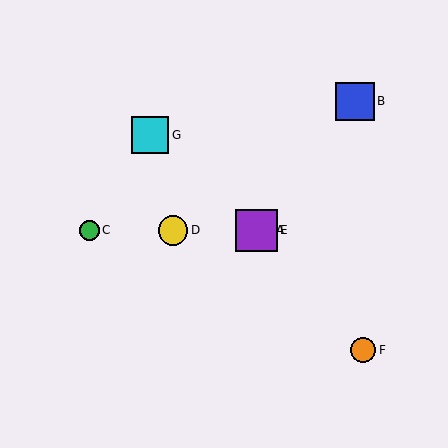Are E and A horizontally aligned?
Yes, both are at y≈230.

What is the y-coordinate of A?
Object A is at y≈230.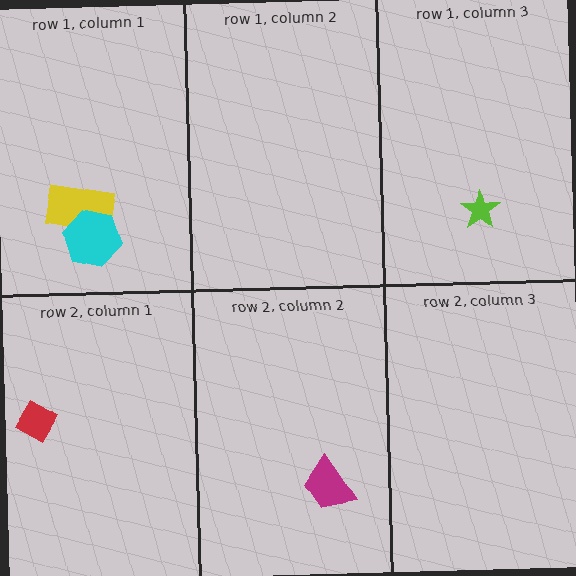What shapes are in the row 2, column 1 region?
The red diamond.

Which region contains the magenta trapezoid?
The row 2, column 2 region.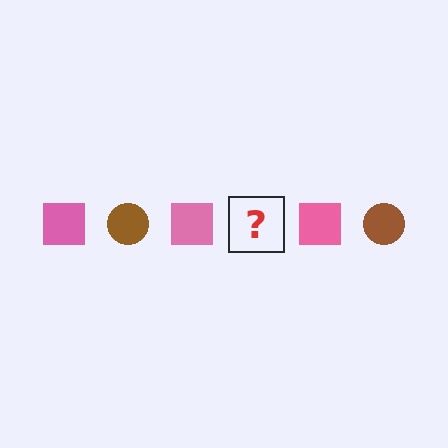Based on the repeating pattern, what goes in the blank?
The blank should be a brown circle.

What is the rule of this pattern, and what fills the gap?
The rule is that the pattern alternates between pink square and brown circle. The gap should be filled with a brown circle.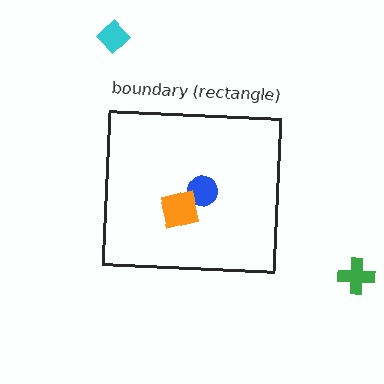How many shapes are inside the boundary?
2 inside, 2 outside.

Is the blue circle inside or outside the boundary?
Inside.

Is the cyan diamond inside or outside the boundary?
Outside.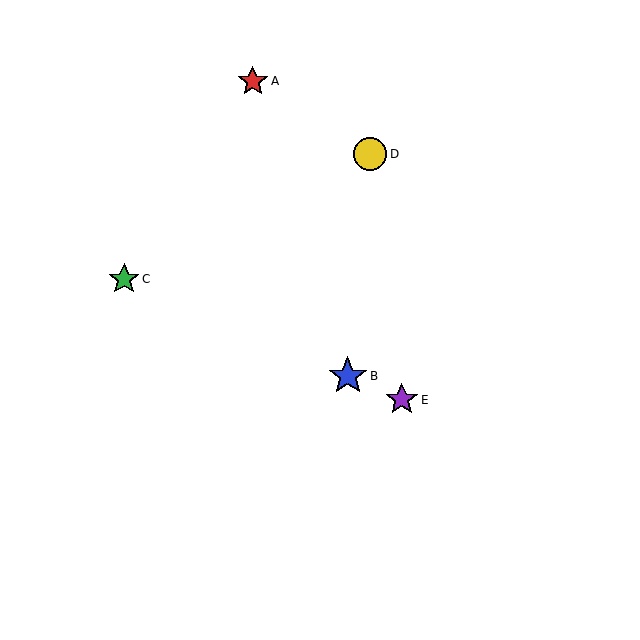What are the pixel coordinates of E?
Object E is at (402, 400).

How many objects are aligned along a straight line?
3 objects (B, C, E) are aligned along a straight line.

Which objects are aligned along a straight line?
Objects B, C, E are aligned along a straight line.